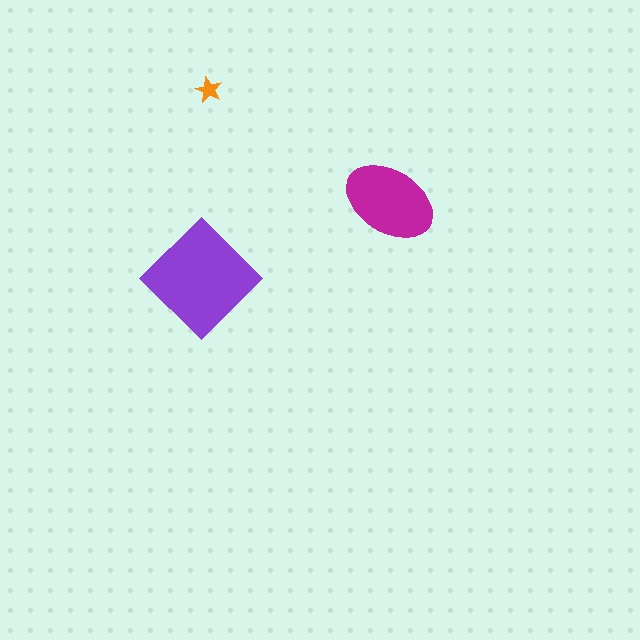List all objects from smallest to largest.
The orange star, the magenta ellipse, the purple diamond.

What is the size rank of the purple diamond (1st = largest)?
1st.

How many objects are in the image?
There are 3 objects in the image.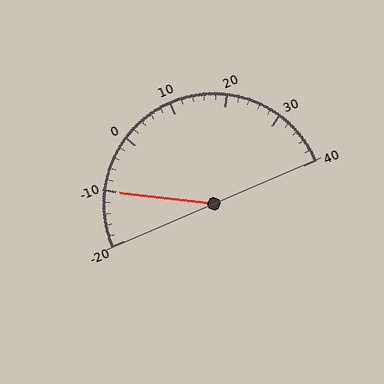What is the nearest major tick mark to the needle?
The nearest major tick mark is -10.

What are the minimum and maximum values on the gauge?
The gauge ranges from -20 to 40.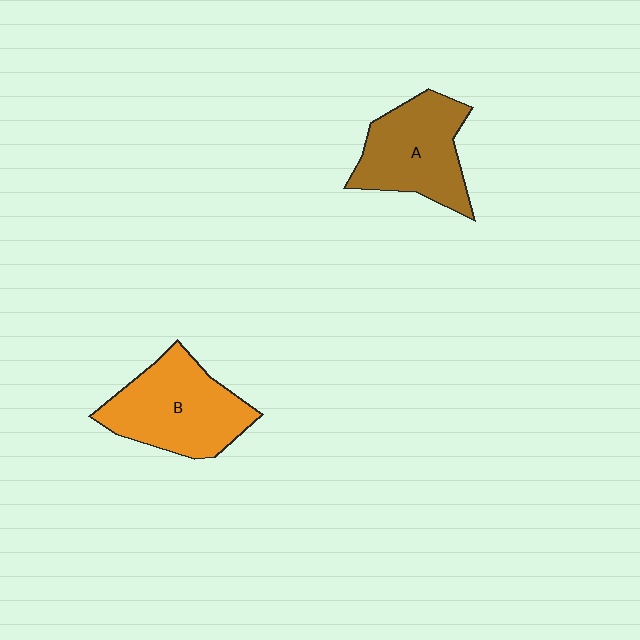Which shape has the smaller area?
Shape A (brown).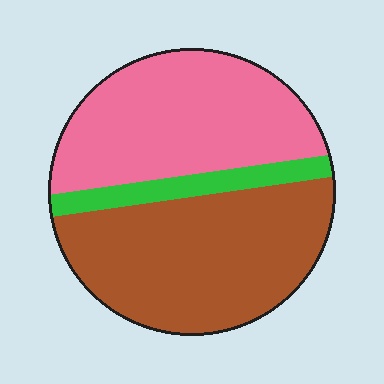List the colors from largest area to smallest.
From largest to smallest: brown, pink, green.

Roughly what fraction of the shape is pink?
Pink covers 42% of the shape.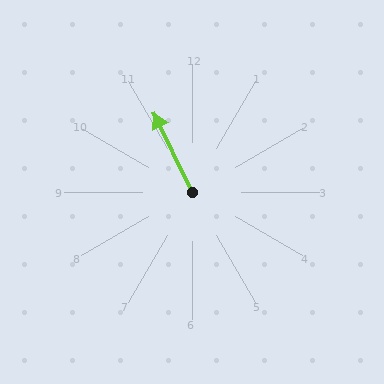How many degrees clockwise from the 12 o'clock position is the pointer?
Approximately 334 degrees.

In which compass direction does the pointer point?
Northwest.